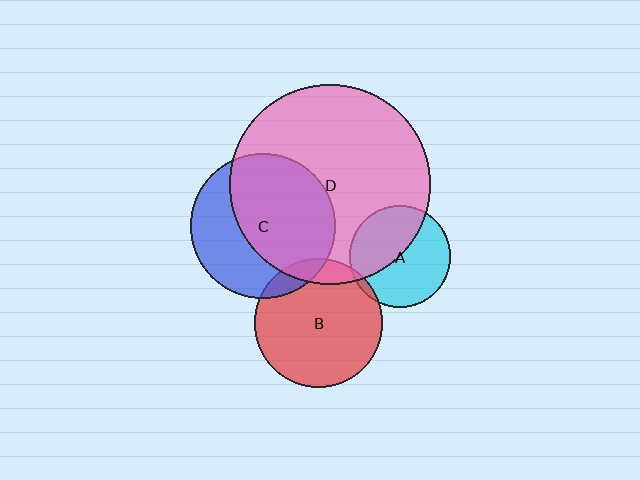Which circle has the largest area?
Circle D (pink).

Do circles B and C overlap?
Yes.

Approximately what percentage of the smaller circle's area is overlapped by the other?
Approximately 10%.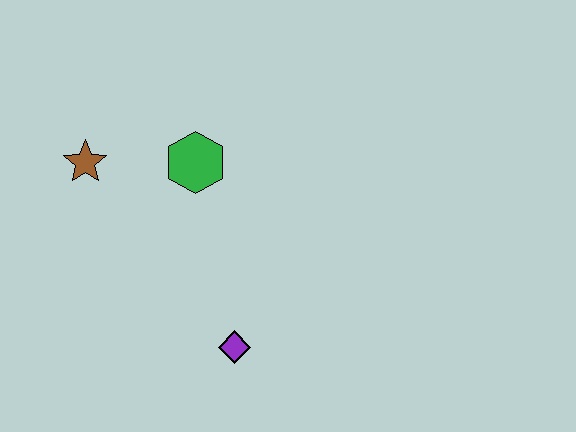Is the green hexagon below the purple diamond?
No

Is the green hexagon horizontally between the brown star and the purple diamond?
Yes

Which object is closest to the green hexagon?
The brown star is closest to the green hexagon.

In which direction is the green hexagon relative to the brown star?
The green hexagon is to the right of the brown star.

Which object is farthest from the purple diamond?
The brown star is farthest from the purple diamond.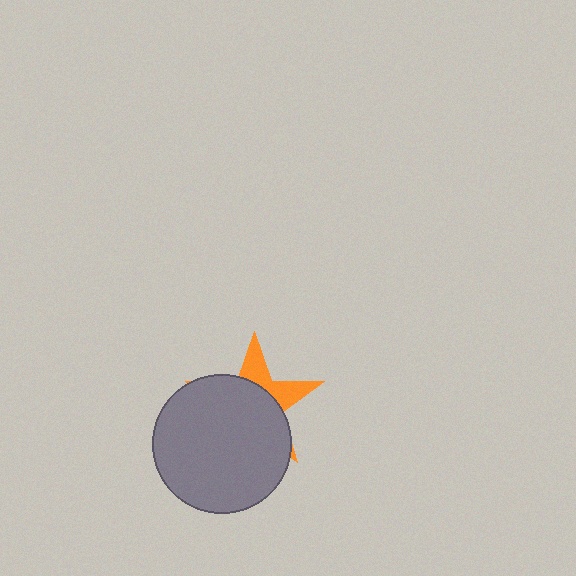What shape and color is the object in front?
The object in front is a gray circle.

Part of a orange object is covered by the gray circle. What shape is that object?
It is a star.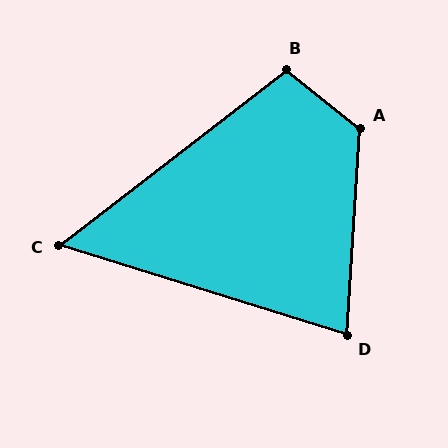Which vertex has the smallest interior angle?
C, at approximately 55 degrees.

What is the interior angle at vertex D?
Approximately 76 degrees (acute).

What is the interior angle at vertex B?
Approximately 104 degrees (obtuse).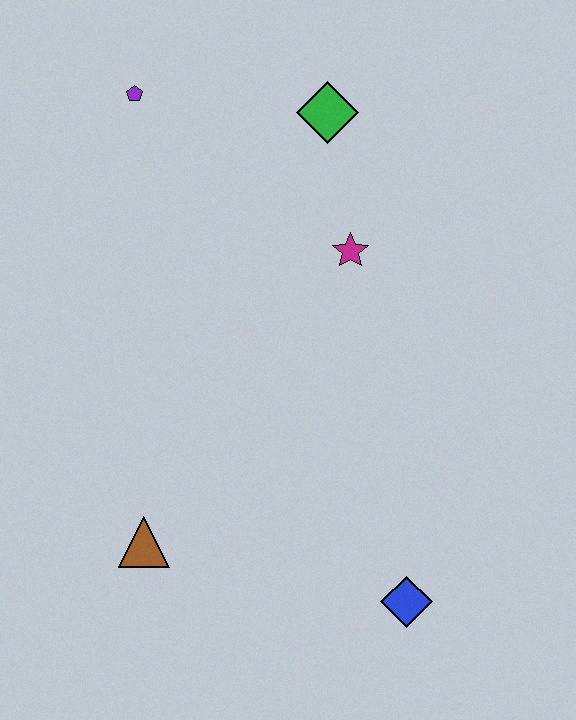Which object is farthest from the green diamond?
The blue diamond is farthest from the green diamond.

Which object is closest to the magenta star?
The green diamond is closest to the magenta star.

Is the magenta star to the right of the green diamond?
Yes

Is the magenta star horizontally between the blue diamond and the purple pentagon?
Yes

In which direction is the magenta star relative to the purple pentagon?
The magenta star is to the right of the purple pentagon.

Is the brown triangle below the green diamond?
Yes